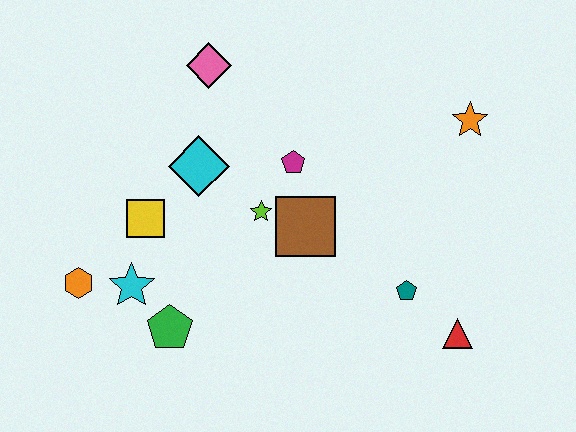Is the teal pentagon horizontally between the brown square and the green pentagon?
No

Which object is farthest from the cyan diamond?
The red triangle is farthest from the cyan diamond.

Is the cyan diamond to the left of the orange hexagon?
No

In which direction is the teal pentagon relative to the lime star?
The teal pentagon is to the right of the lime star.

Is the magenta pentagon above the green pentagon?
Yes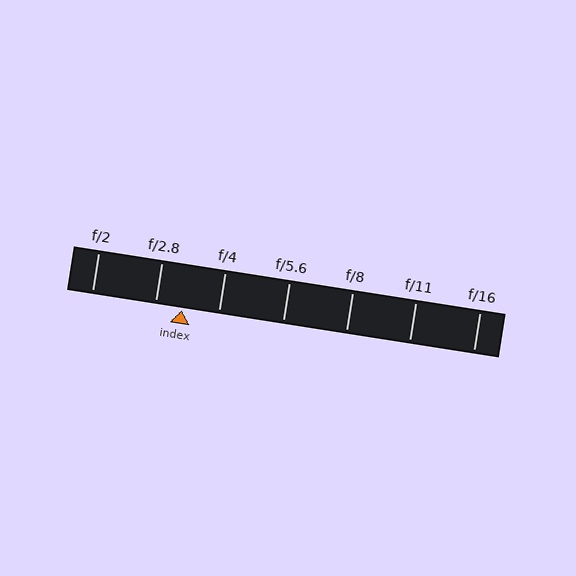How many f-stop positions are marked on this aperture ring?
There are 7 f-stop positions marked.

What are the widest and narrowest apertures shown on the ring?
The widest aperture shown is f/2 and the narrowest is f/16.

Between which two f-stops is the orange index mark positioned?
The index mark is between f/2.8 and f/4.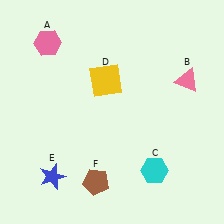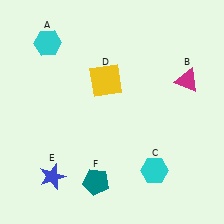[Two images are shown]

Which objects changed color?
A changed from pink to cyan. B changed from pink to magenta. F changed from brown to teal.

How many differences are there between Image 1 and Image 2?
There are 3 differences between the two images.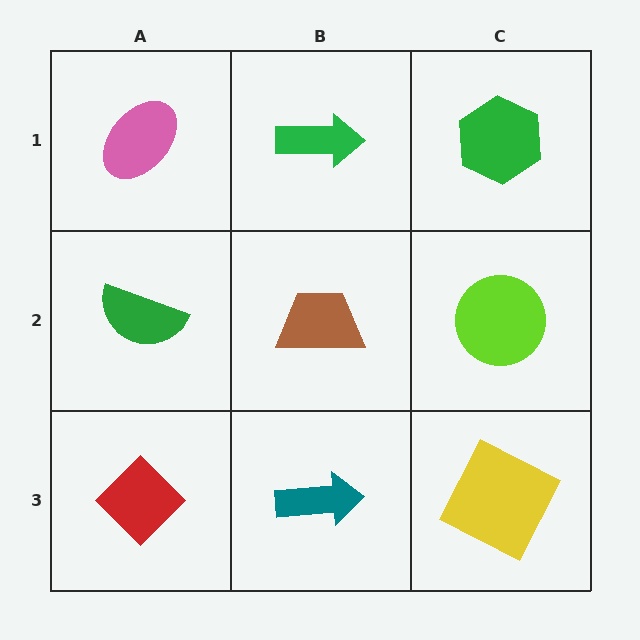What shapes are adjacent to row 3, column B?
A brown trapezoid (row 2, column B), a red diamond (row 3, column A), a yellow square (row 3, column C).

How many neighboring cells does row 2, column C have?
3.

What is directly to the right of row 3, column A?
A teal arrow.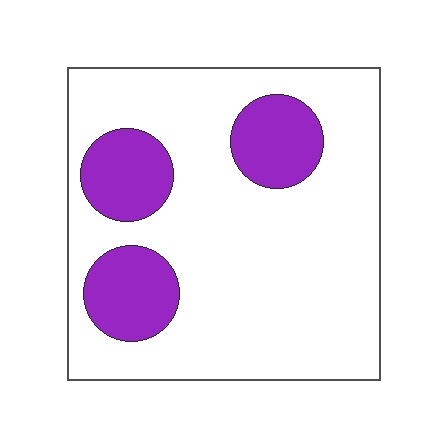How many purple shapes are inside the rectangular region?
3.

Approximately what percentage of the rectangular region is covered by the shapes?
Approximately 20%.